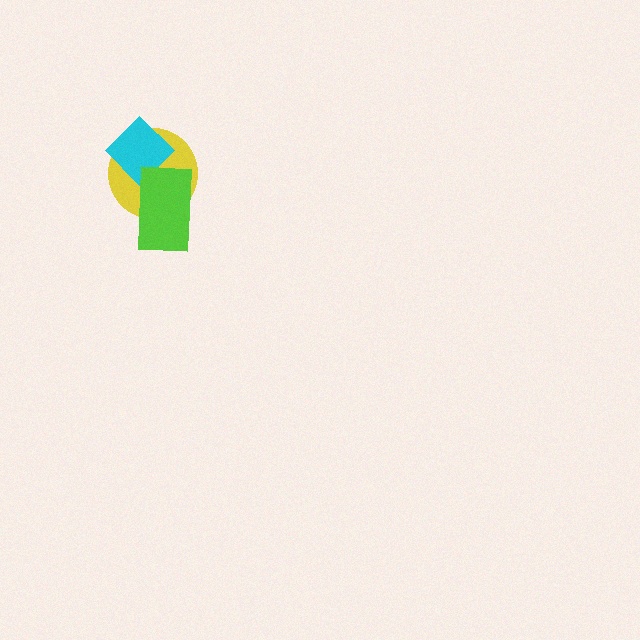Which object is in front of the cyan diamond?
The lime rectangle is in front of the cyan diamond.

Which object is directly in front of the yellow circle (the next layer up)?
The cyan diamond is directly in front of the yellow circle.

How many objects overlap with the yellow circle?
2 objects overlap with the yellow circle.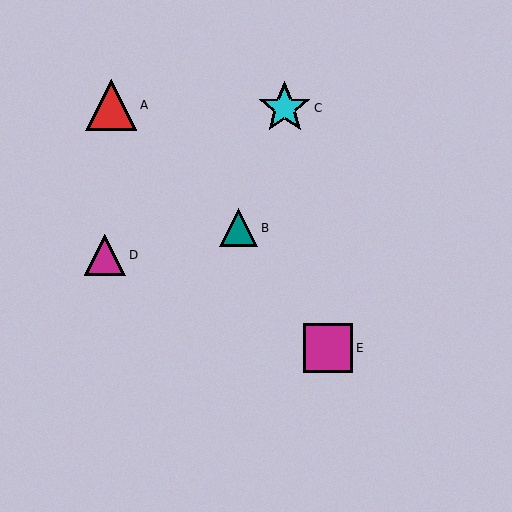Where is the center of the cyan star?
The center of the cyan star is at (285, 108).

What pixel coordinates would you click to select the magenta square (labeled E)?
Click at (328, 348) to select the magenta square E.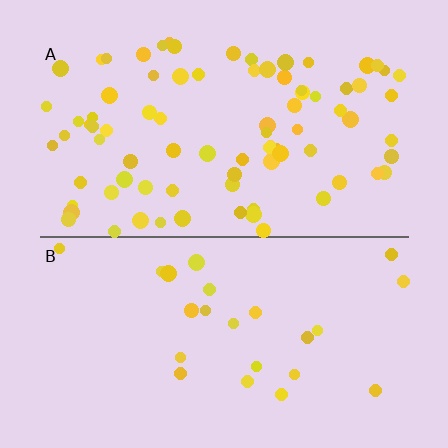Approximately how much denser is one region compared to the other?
Approximately 3.4× — region A over region B.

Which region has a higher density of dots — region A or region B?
A (the top).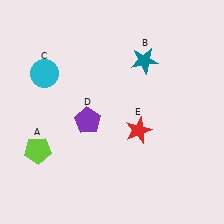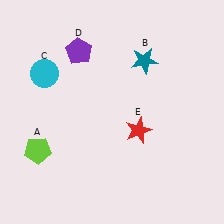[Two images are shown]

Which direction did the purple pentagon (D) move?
The purple pentagon (D) moved up.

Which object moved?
The purple pentagon (D) moved up.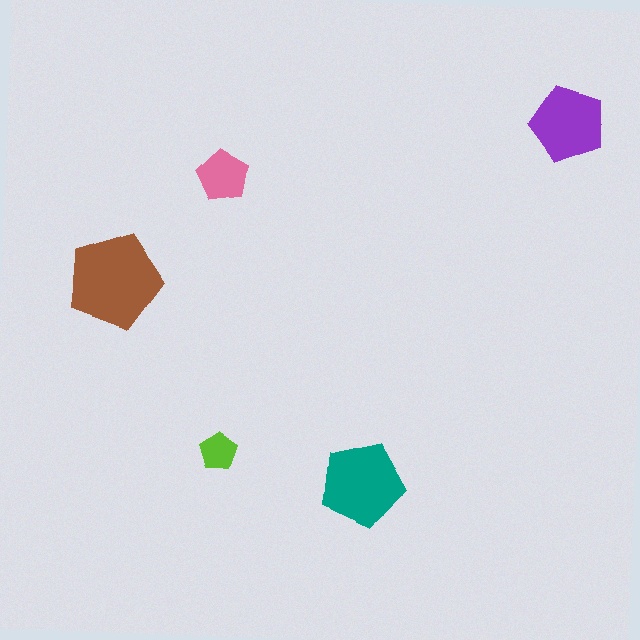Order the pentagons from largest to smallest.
the brown one, the teal one, the purple one, the pink one, the lime one.